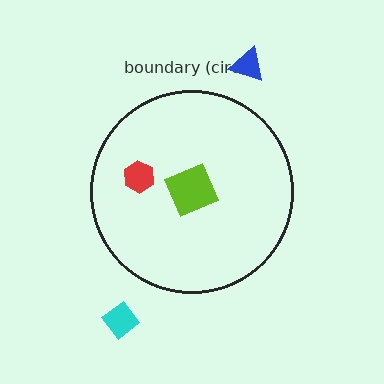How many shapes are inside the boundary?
2 inside, 2 outside.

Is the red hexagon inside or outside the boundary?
Inside.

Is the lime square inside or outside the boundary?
Inside.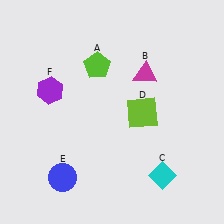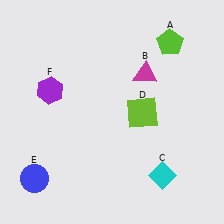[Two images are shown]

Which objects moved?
The objects that moved are: the lime pentagon (A), the blue circle (E).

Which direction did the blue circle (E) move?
The blue circle (E) moved left.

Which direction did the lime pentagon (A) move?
The lime pentagon (A) moved right.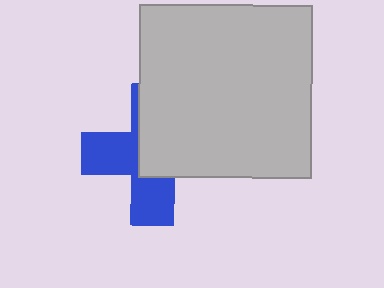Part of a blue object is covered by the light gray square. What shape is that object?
It is a cross.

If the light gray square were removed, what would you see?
You would see the complete blue cross.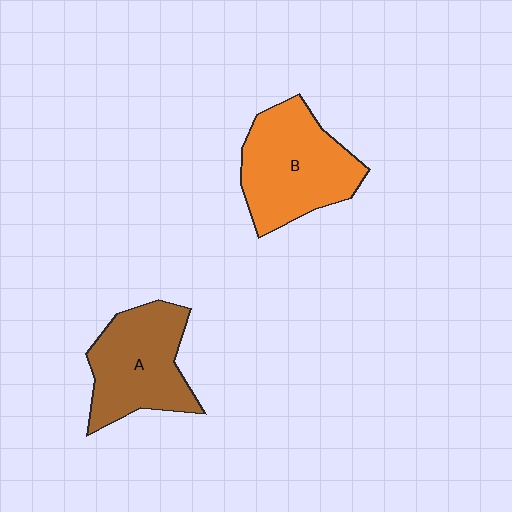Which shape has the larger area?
Shape B (orange).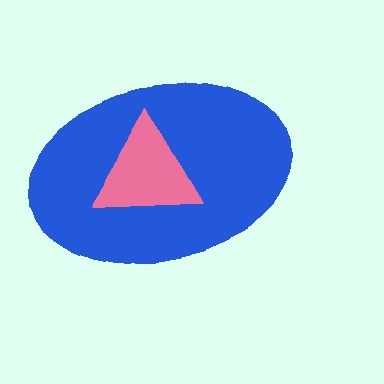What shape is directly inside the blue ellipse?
The pink triangle.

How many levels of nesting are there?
2.